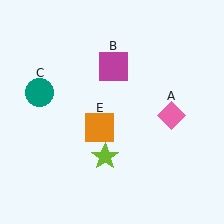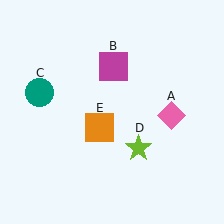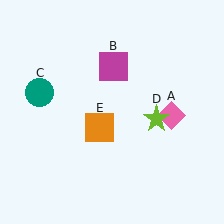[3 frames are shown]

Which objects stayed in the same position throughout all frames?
Pink diamond (object A) and magenta square (object B) and teal circle (object C) and orange square (object E) remained stationary.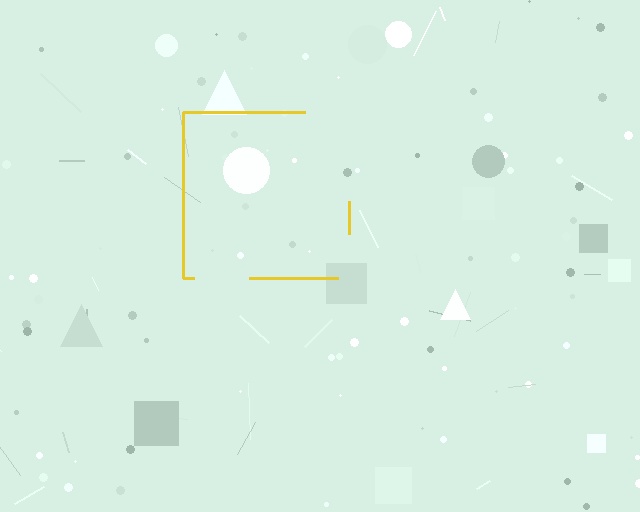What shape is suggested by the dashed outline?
The dashed outline suggests a square.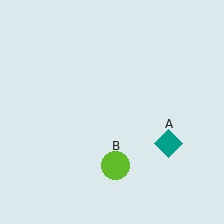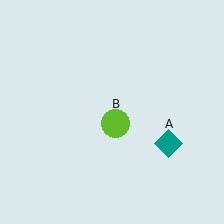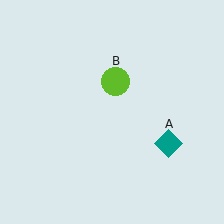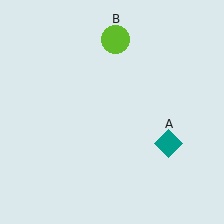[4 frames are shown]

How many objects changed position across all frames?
1 object changed position: lime circle (object B).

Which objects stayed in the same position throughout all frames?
Teal diamond (object A) remained stationary.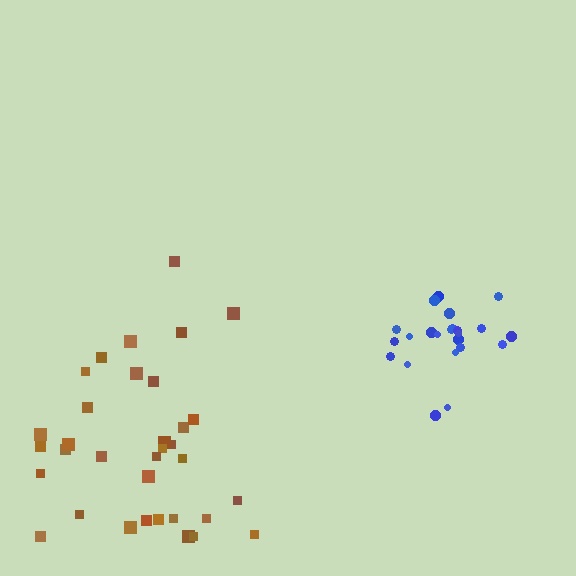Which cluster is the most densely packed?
Blue.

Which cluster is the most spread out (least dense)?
Brown.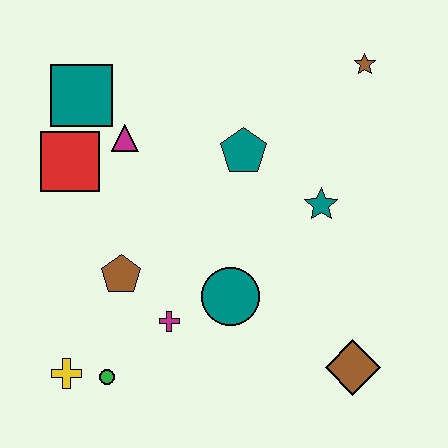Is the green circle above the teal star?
No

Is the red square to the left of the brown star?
Yes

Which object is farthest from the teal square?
The brown diamond is farthest from the teal square.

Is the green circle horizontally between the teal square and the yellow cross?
No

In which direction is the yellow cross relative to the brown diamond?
The yellow cross is to the left of the brown diamond.